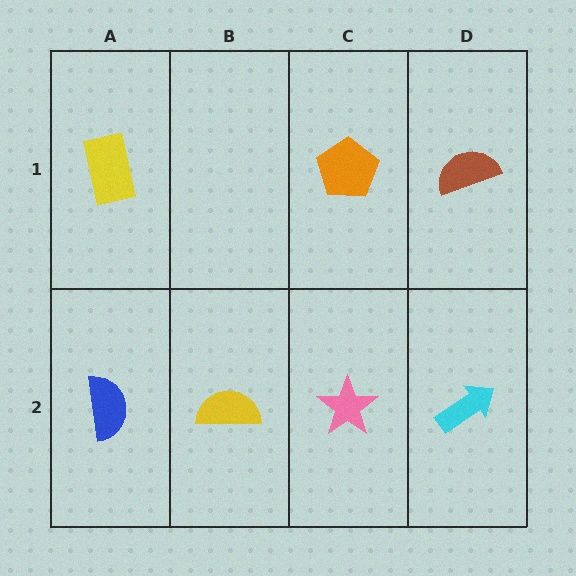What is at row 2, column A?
A blue semicircle.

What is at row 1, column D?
A brown semicircle.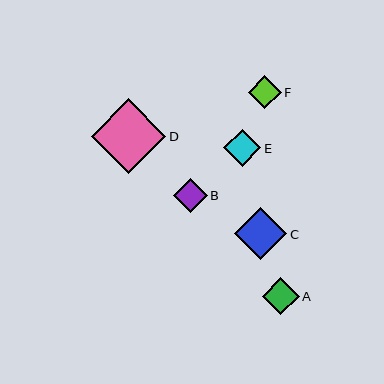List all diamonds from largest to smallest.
From largest to smallest: D, C, E, A, B, F.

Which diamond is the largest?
Diamond D is the largest with a size of approximately 75 pixels.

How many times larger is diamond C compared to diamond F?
Diamond C is approximately 1.6 times the size of diamond F.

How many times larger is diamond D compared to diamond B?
Diamond D is approximately 2.2 times the size of diamond B.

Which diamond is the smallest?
Diamond F is the smallest with a size of approximately 33 pixels.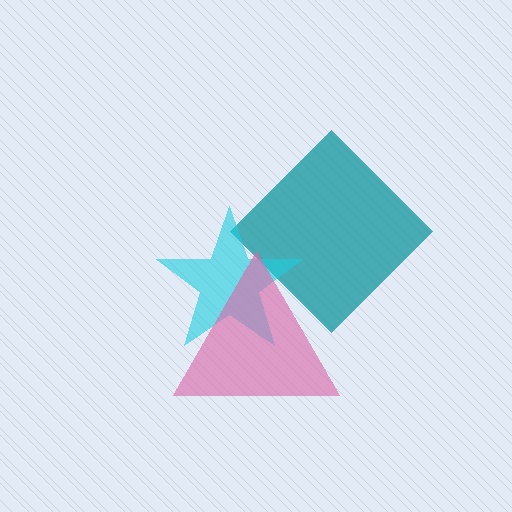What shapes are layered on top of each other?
The layered shapes are: a teal diamond, a cyan star, a pink triangle.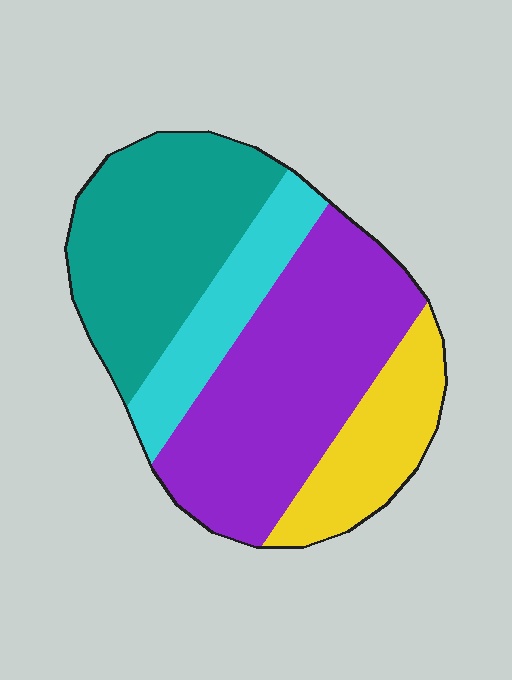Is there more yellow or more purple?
Purple.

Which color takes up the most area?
Purple, at roughly 40%.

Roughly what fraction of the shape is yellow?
Yellow covers 16% of the shape.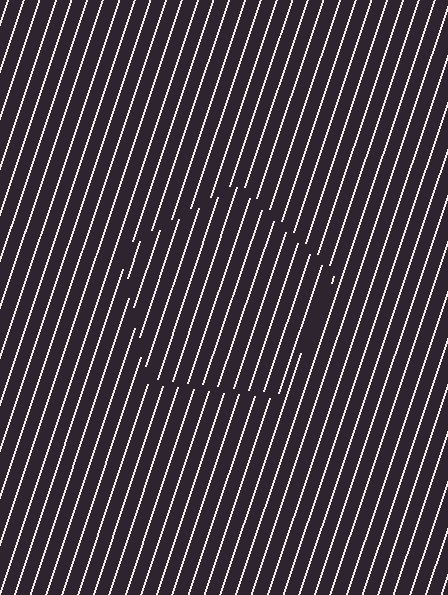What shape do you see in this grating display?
An illusory pentagon. The interior of the shape contains the same grating, shifted by half a period — the contour is defined by the phase discontinuity where line-ends from the inner and outer gratings abut.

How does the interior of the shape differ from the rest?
The interior of the shape contains the same grating, shifted by half a period — the contour is defined by the phase discontinuity where line-ends from the inner and outer gratings abut.